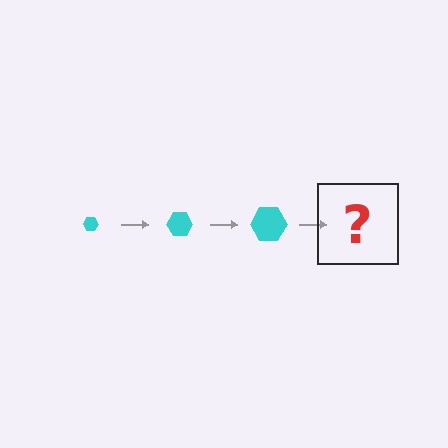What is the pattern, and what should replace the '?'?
The pattern is that the hexagon gets progressively larger each step. The '?' should be a cyan hexagon, larger than the previous one.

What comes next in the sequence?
The next element should be a cyan hexagon, larger than the previous one.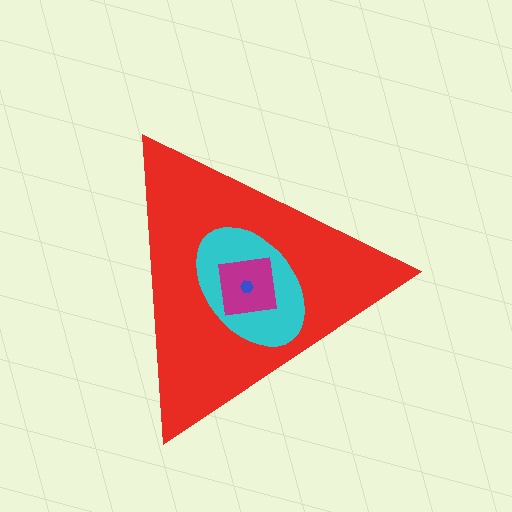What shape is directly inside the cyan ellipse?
The magenta square.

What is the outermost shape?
The red triangle.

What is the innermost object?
The blue hexagon.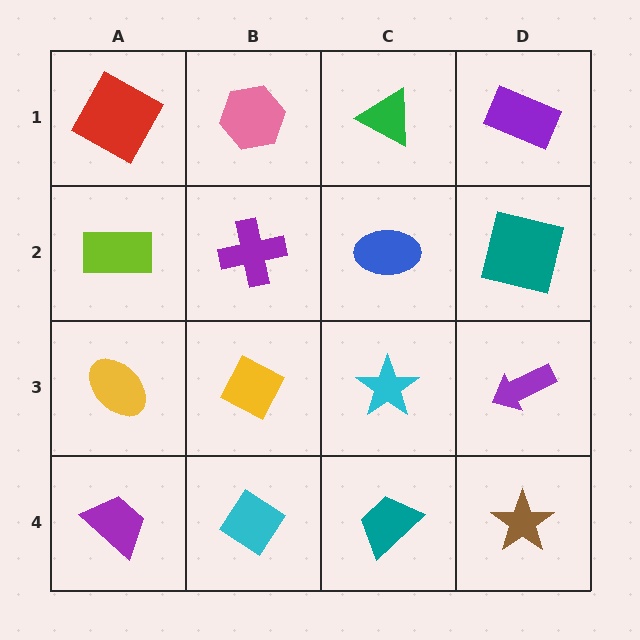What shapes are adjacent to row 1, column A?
A lime rectangle (row 2, column A), a pink hexagon (row 1, column B).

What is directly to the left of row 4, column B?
A purple trapezoid.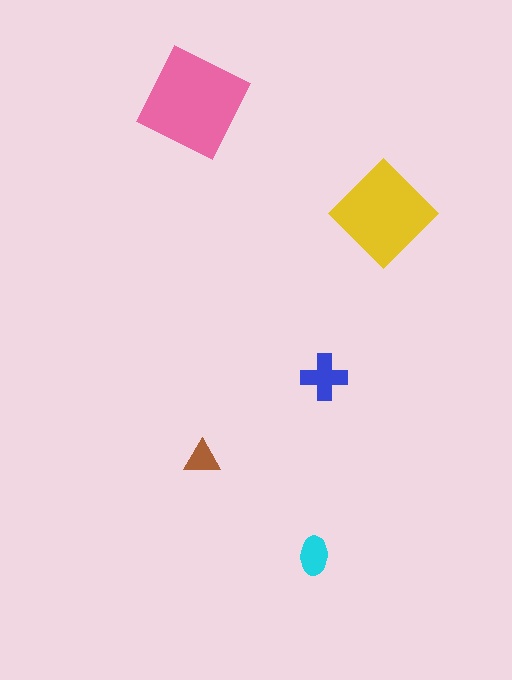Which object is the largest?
The pink square.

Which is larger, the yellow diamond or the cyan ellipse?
The yellow diamond.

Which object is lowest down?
The cyan ellipse is bottommost.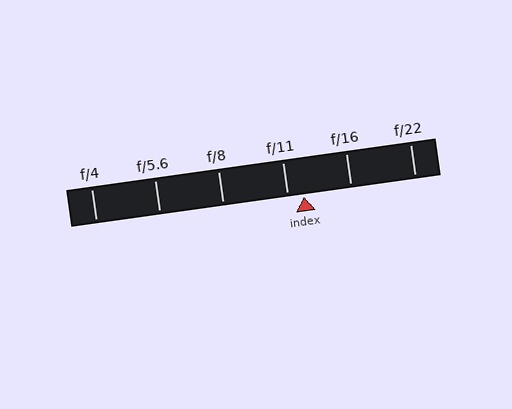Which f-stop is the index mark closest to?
The index mark is closest to f/11.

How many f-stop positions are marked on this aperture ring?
There are 6 f-stop positions marked.